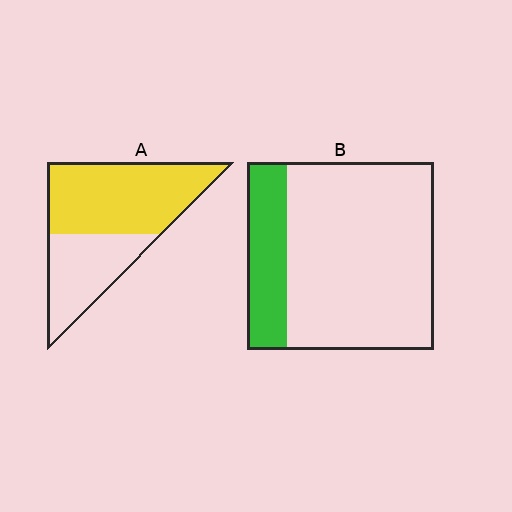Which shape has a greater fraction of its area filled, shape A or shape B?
Shape A.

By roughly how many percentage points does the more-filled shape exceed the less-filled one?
By roughly 40 percentage points (A over B).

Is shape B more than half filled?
No.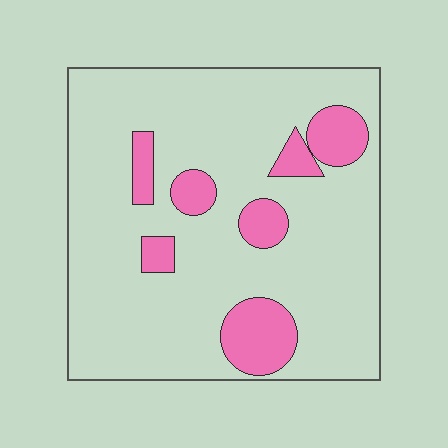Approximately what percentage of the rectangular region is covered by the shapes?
Approximately 15%.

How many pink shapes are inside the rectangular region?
7.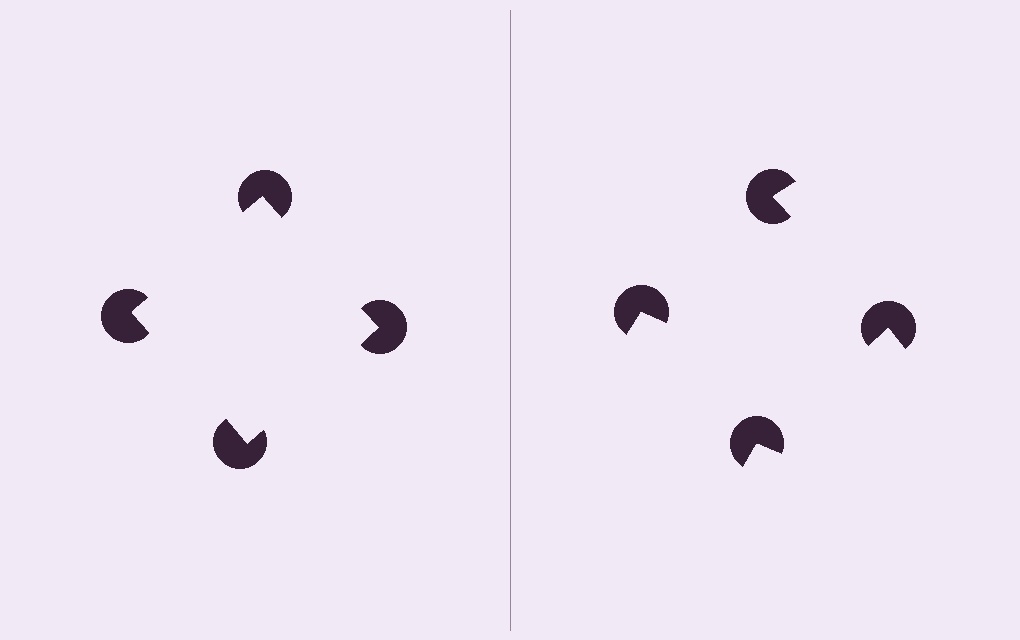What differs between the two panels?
The pac-man discs are positioned identically on both sides; only the wedge orientations differ. On the left they align to a square; on the right they are misaligned.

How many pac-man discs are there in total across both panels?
8 — 4 on each side.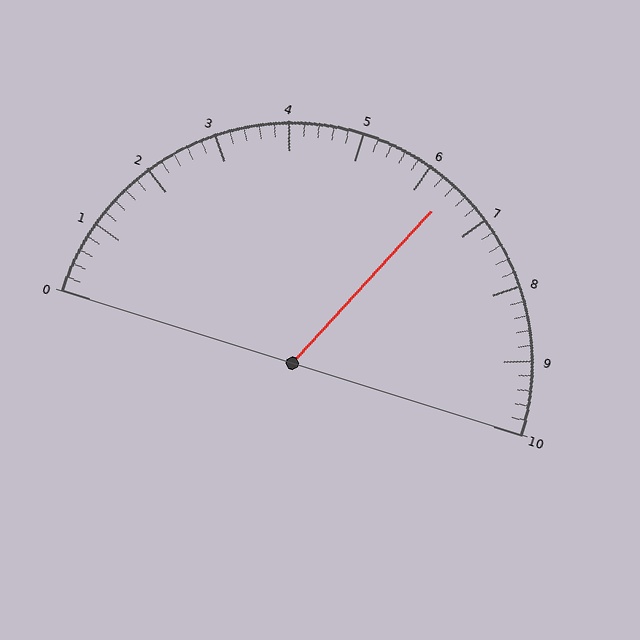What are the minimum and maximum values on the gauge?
The gauge ranges from 0 to 10.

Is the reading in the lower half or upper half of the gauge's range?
The reading is in the upper half of the range (0 to 10).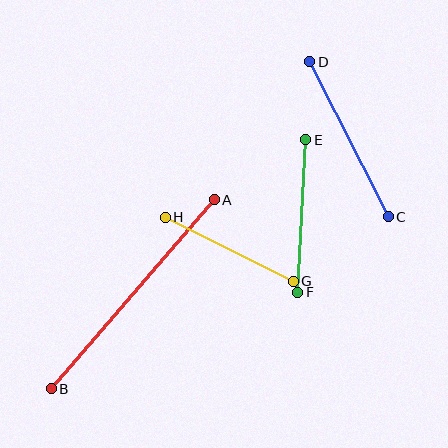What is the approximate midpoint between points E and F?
The midpoint is at approximately (302, 216) pixels.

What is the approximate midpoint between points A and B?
The midpoint is at approximately (133, 294) pixels.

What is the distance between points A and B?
The distance is approximately 249 pixels.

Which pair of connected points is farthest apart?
Points A and B are farthest apart.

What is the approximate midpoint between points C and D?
The midpoint is at approximately (349, 139) pixels.